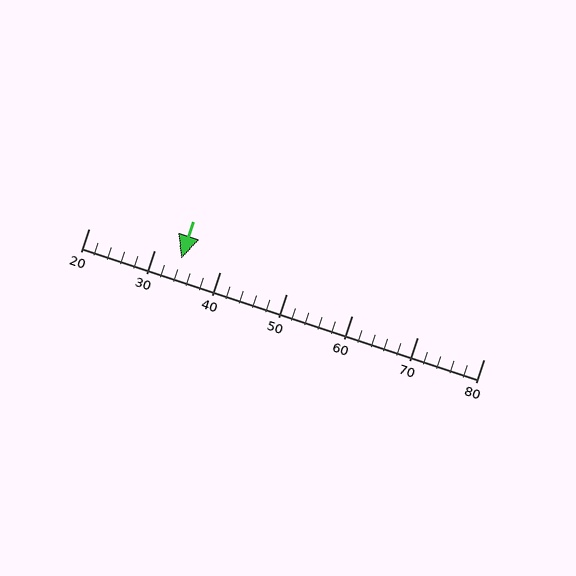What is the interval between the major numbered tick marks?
The major tick marks are spaced 10 units apart.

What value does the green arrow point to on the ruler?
The green arrow points to approximately 34.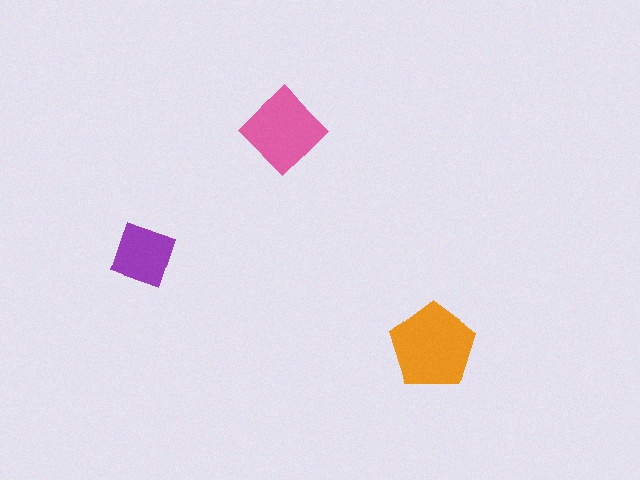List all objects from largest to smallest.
The orange pentagon, the pink diamond, the purple square.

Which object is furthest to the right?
The orange pentagon is rightmost.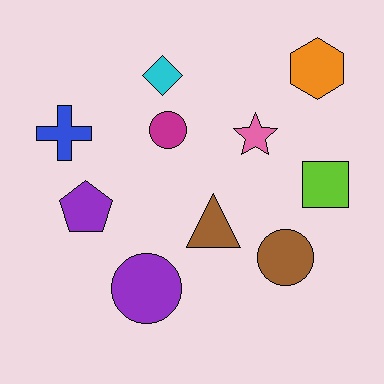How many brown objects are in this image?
There are 2 brown objects.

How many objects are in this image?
There are 10 objects.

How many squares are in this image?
There is 1 square.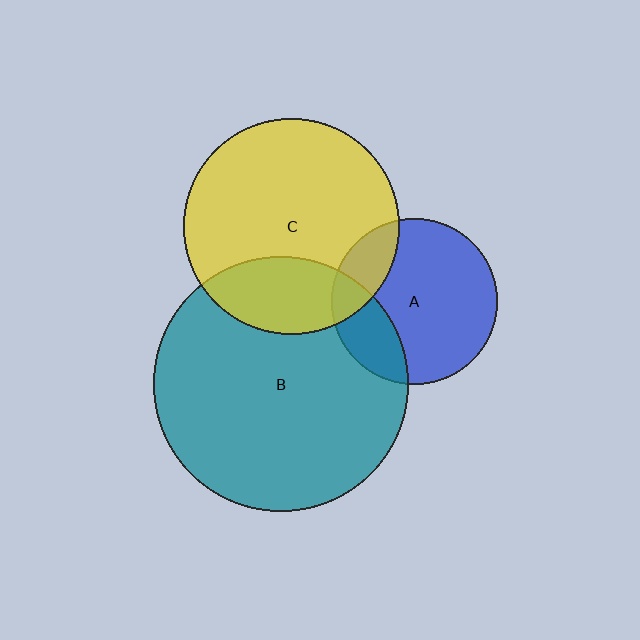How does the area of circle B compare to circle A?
Approximately 2.3 times.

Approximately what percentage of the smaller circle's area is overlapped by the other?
Approximately 20%.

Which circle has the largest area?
Circle B (teal).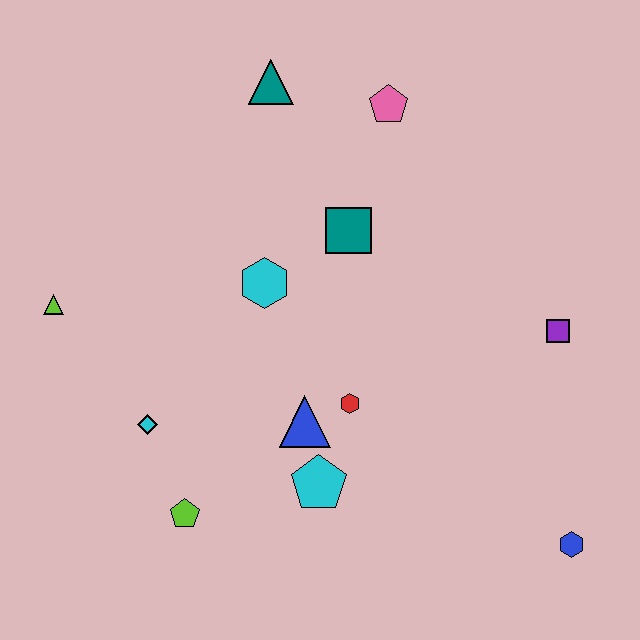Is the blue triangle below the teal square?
Yes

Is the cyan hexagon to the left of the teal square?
Yes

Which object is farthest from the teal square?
The blue hexagon is farthest from the teal square.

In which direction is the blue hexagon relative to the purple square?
The blue hexagon is below the purple square.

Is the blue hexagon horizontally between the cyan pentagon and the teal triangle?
No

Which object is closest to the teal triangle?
The pink pentagon is closest to the teal triangle.